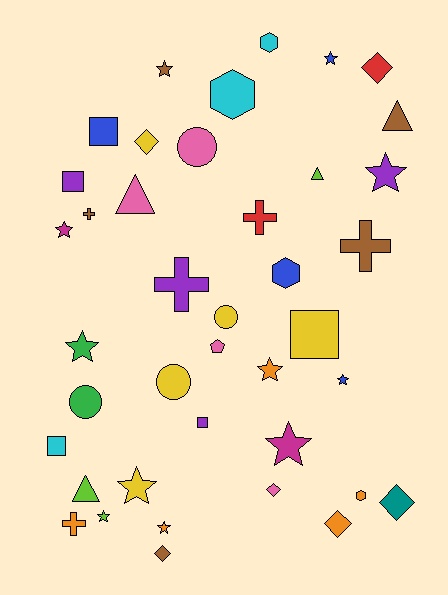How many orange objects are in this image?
There are 5 orange objects.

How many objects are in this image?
There are 40 objects.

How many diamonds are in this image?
There are 6 diamonds.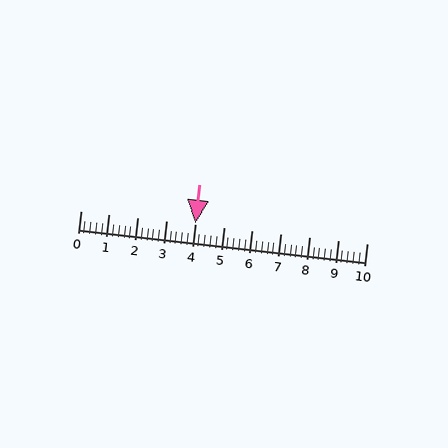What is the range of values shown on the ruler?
The ruler shows values from 0 to 10.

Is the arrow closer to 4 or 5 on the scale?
The arrow is closer to 4.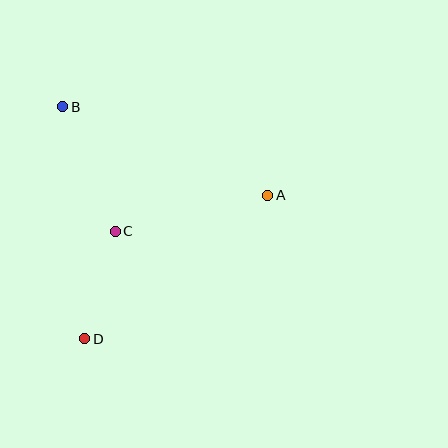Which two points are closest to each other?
Points C and D are closest to each other.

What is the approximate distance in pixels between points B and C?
The distance between B and C is approximately 135 pixels.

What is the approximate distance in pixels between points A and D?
The distance between A and D is approximately 233 pixels.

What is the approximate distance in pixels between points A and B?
The distance between A and B is approximately 223 pixels.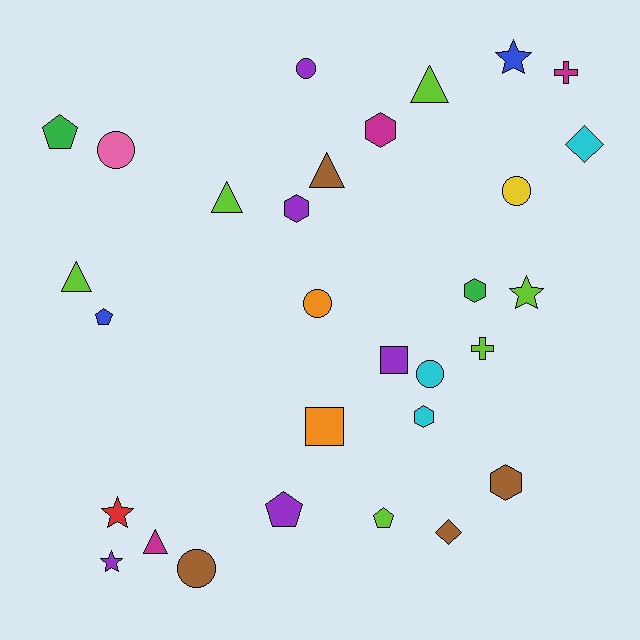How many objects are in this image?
There are 30 objects.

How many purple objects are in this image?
There are 5 purple objects.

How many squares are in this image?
There are 2 squares.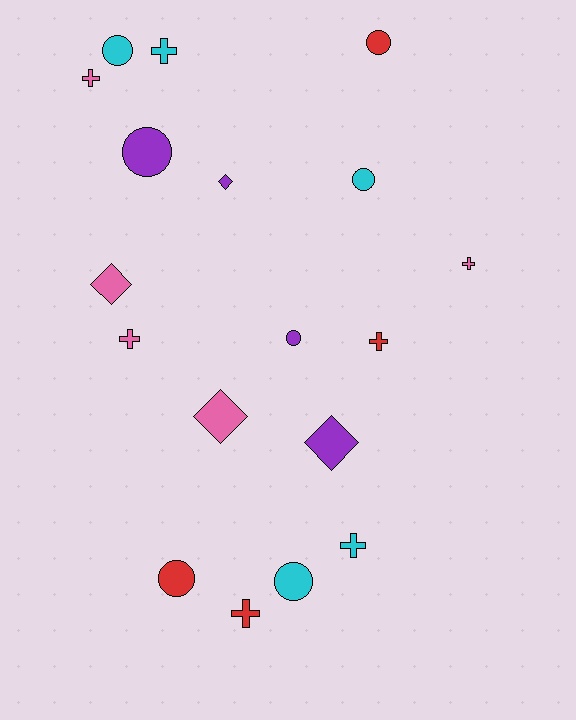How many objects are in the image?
There are 18 objects.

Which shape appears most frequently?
Cross, with 7 objects.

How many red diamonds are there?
There are no red diamonds.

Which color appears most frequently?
Pink, with 5 objects.